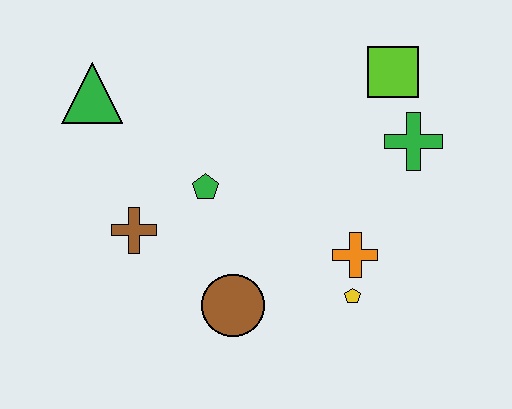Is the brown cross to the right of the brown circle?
No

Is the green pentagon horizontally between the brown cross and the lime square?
Yes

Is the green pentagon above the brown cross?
Yes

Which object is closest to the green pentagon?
The brown cross is closest to the green pentagon.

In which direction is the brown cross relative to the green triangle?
The brown cross is below the green triangle.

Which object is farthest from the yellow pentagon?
The green triangle is farthest from the yellow pentagon.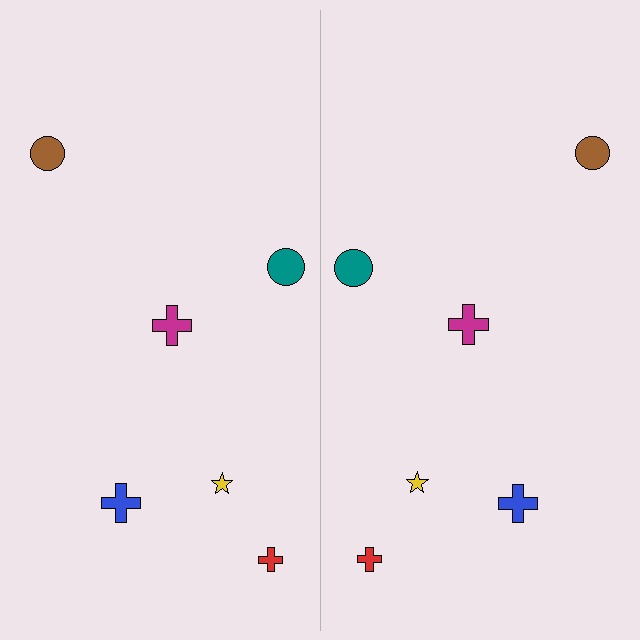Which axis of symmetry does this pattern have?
The pattern has a vertical axis of symmetry running through the center of the image.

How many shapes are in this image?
There are 12 shapes in this image.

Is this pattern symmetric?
Yes, this pattern has bilateral (reflection) symmetry.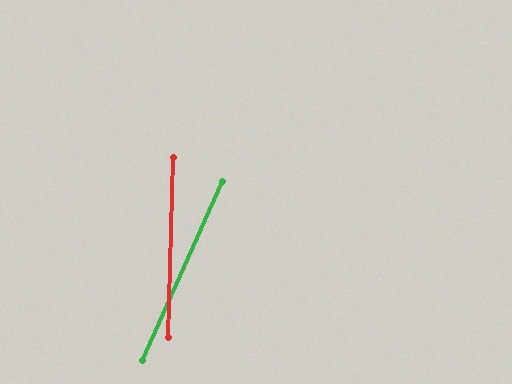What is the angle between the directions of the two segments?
Approximately 23 degrees.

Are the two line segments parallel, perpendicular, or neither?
Neither parallel nor perpendicular — they differ by about 23°.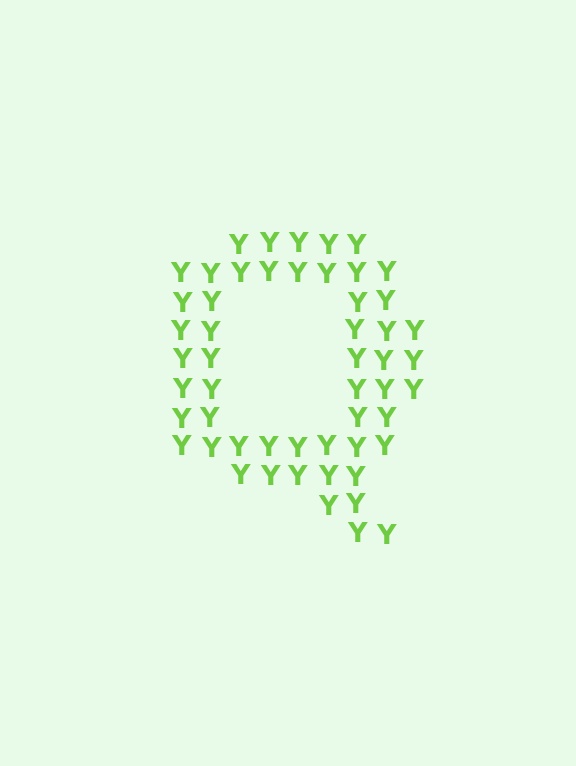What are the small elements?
The small elements are letter Y's.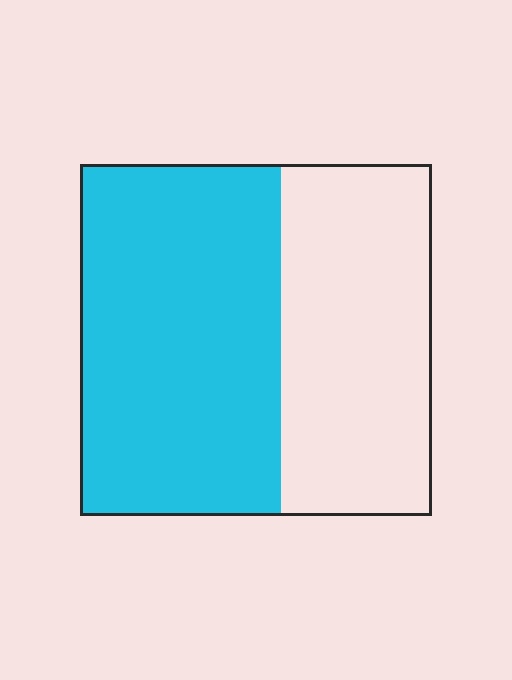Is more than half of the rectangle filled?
Yes.